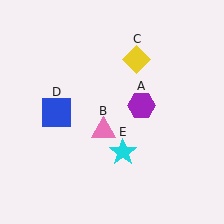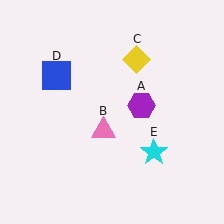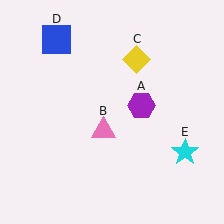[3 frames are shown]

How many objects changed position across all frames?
2 objects changed position: blue square (object D), cyan star (object E).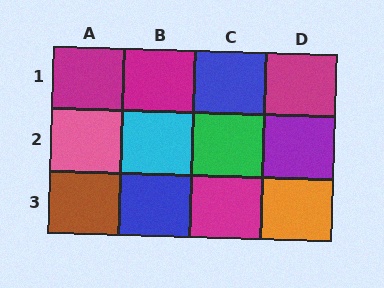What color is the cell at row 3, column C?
Magenta.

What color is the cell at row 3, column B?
Blue.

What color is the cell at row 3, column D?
Orange.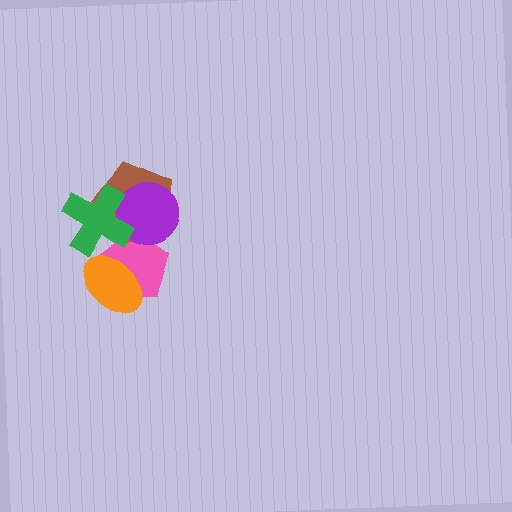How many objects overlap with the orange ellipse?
1 object overlaps with the orange ellipse.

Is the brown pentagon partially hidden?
Yes, it is partially covered by another shape.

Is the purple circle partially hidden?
Yes, it is partially covered by another shape.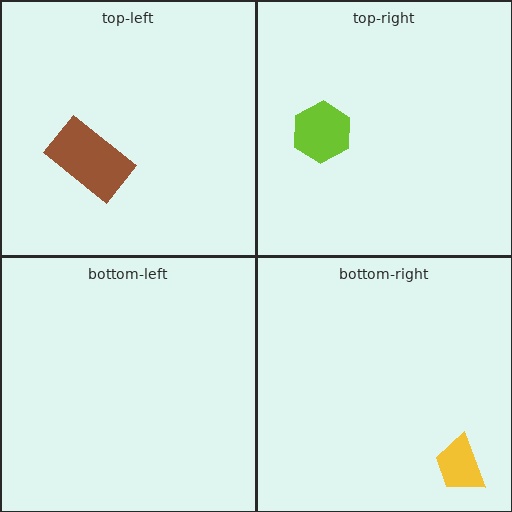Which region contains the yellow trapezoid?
The bottom-right region.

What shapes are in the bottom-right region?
The yellow trapezoid.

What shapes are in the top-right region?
The lime hexagon.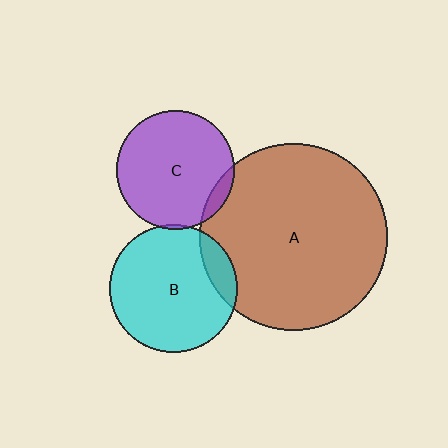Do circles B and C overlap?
Yes.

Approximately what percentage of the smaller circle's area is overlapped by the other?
Approximately 5%.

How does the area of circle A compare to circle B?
Approximately 2.1 times.